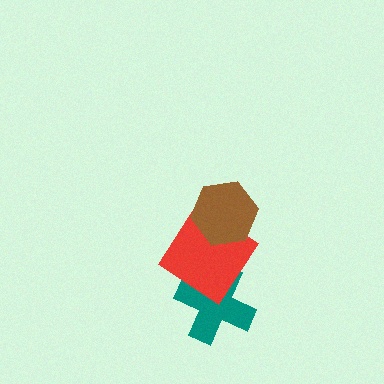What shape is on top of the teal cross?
The red diamond is on top of the teal cross.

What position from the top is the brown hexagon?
The brown hexagon is 1st from the top.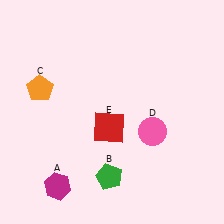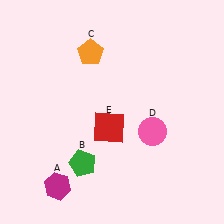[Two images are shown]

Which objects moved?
The objects that moved are: the green pentagon (B), the orange pentagon (C).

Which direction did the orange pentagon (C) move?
The orange pentagon (C) moved right.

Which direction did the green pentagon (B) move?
The green pentagon (B) moved left.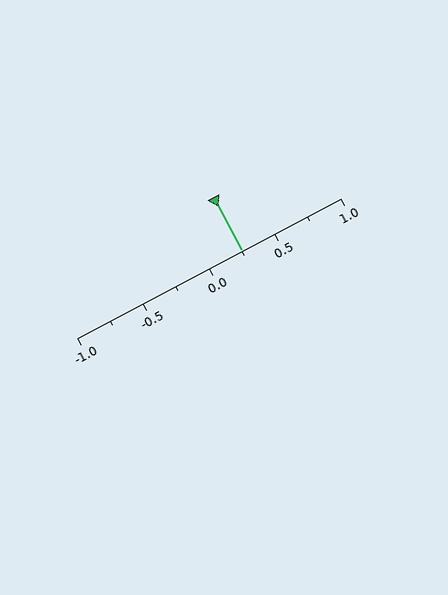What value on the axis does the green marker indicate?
The marker indicates approximately 0.25.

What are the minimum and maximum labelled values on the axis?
The axis runs from -1.0 to 1.0.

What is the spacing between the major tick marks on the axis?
The major ticks are spaced 0.5 apart.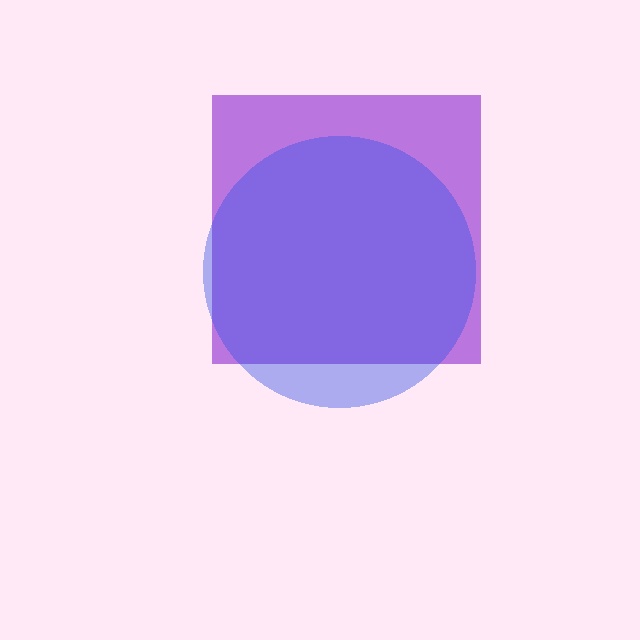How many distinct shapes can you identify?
There are 2 distinct shapes: a purple square, a blue circle.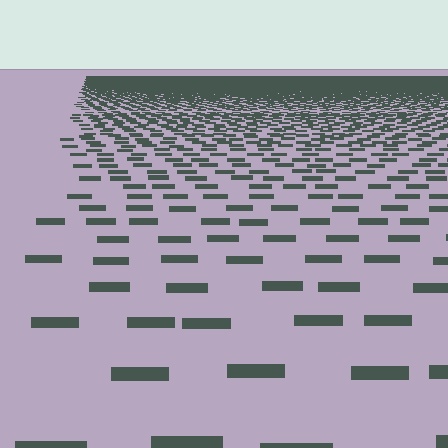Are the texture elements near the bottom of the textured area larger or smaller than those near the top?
Larger. Near the bottom, elements are closer to the viewer and appear at a bigger on-screen size.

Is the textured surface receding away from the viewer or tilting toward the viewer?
The surface is receding away from the viewer. Texture elements get smaller and denser toward the top.